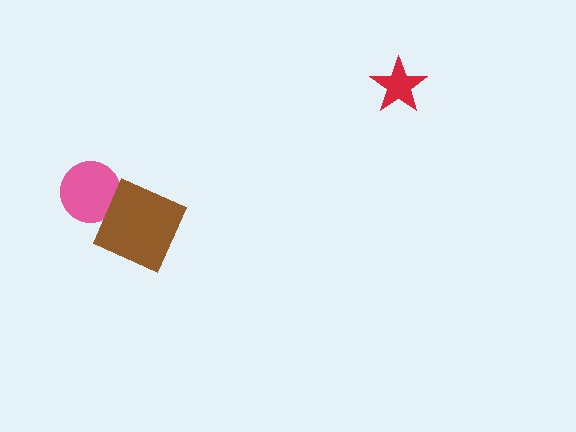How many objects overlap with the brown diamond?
1 object overlaps with the brown diamond.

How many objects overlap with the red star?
0 objects overlap with the red star.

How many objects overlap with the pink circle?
1 object overlaps with the pink circle.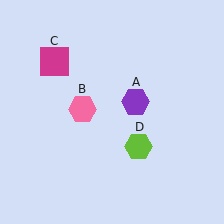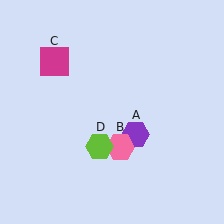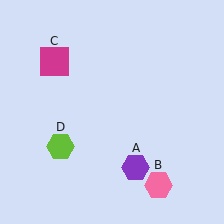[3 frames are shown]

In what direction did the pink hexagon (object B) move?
The pink hexagon (object B) moved down and to the right.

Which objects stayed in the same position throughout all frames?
Magenta square (object C) remained stationary.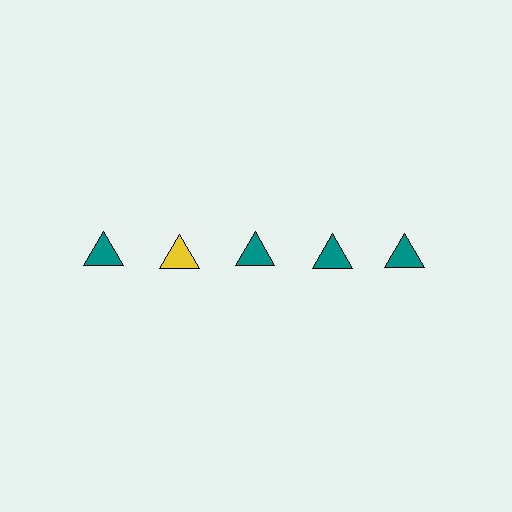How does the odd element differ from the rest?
It has a different color: yellow instead of teal.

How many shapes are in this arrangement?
There are 5 shapes arranged in a grid pattern.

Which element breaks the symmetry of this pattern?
The yellow triangle in the top row, second from left column breaks the symmetry. All other shapes are teal triangles.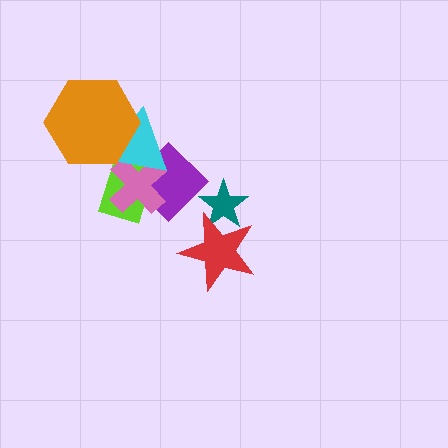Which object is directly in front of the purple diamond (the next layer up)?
The lime rectangle is directly in front of the purple diamond.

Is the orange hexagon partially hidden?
No, no other shape covers it.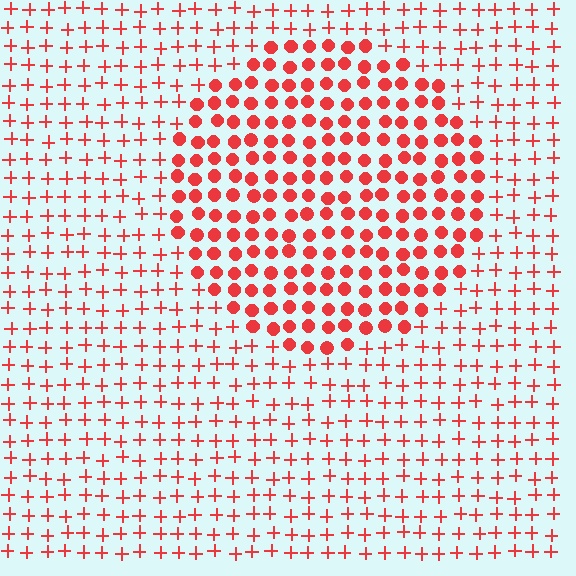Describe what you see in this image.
The image is filled with small red elements arranged in a uniform grid. A circle-shaped region contains circles, while the surrounding area contains plus signs. The boundary is defined purely by the change in element shape.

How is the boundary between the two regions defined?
The boundary is defined by a change in element shape: circles inside vs. plus signs outside. All elements share the same color and spacing.